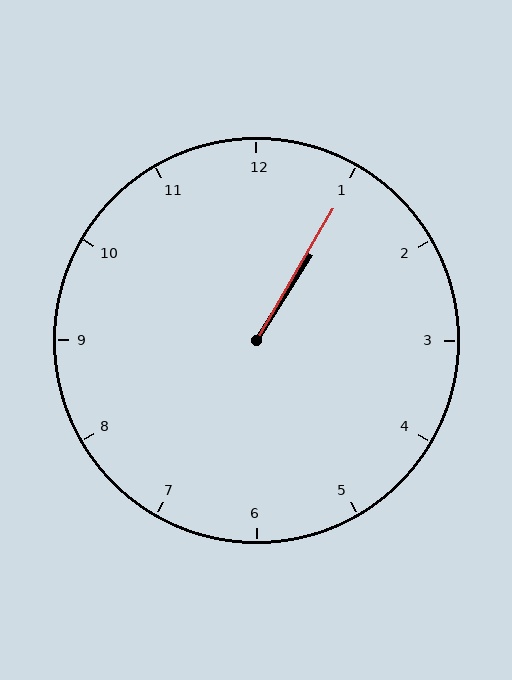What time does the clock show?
1:05.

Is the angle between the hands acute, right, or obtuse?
It is acute.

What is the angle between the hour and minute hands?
Approximately 2 degrees.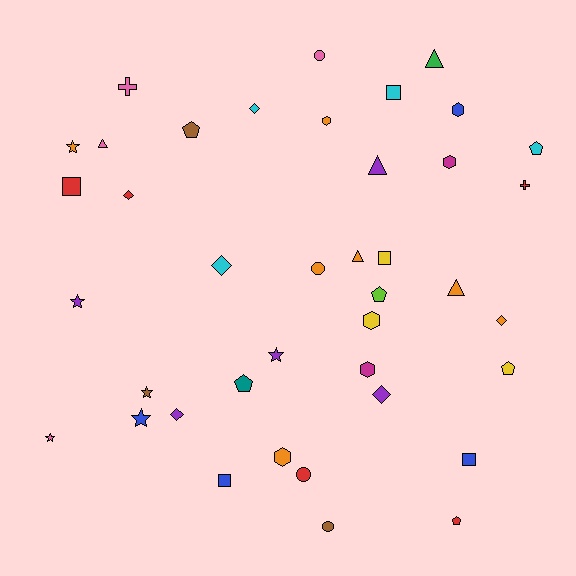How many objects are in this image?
There are 40 objects.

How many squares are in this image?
There are 5 squares.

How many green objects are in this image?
There is 1 green object.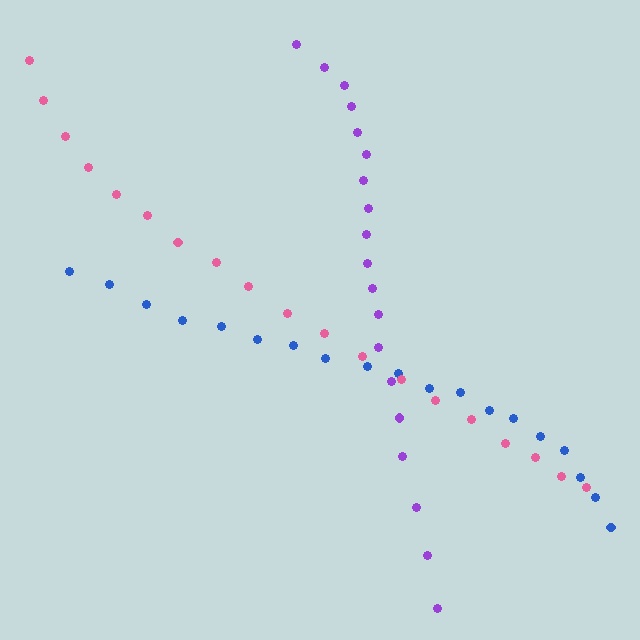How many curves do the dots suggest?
There are 3 distinct paths.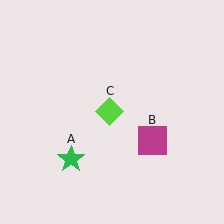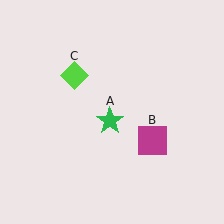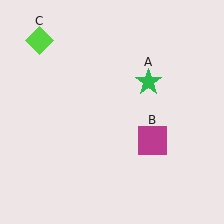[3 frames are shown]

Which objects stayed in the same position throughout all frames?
Magenta square (object B) remained stationary.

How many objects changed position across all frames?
2 objects changed position: green star (object A), lime diamond (object C).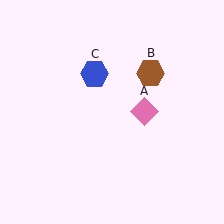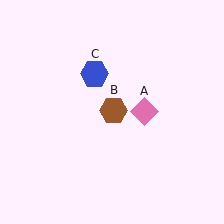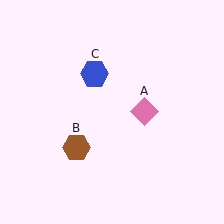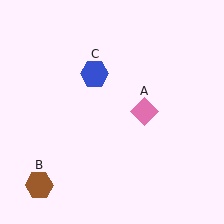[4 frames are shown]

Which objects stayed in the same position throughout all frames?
Pink diamond (object A) and blue hexagon (object C) remained stationary.